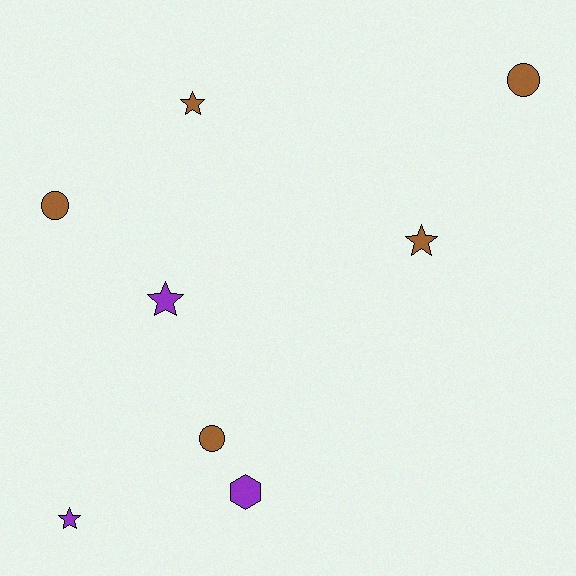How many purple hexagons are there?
There is 1 purple hexagon.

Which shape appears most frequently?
Star, with 4 objects.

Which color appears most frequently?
Brown, with 5 objects.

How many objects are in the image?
There are 8 objects.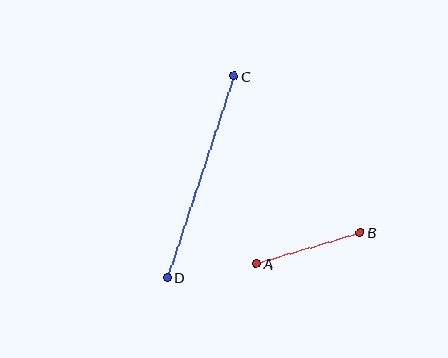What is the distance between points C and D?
The distance is approximately 212 pixels.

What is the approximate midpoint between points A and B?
The midpoint is at approximately (308, 248) pixels.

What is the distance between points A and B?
The distance is approximately 109 pixels.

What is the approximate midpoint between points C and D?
The midpoint is at approximately (201, 177) pixels.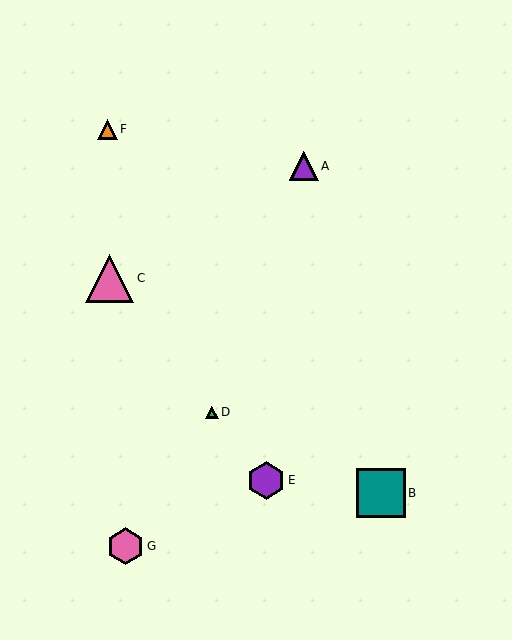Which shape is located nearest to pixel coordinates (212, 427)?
The green triangle (labeled D) at (212, 412) is nearest to that location.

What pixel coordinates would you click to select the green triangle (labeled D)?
Click at (212, 412) to select the green triangle D.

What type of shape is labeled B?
Shape B is a teal square.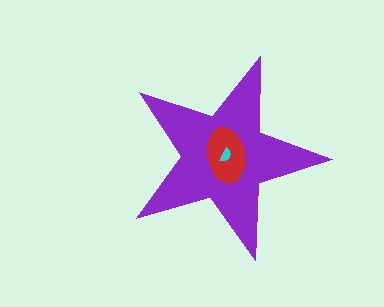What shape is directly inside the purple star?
The red ellipse.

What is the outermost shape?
The purple star.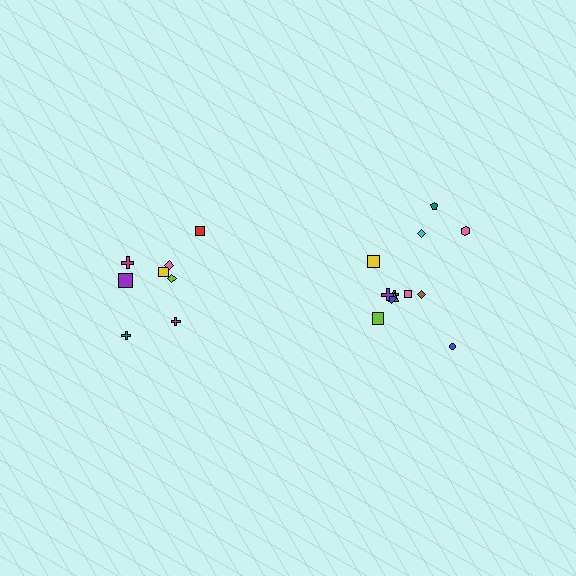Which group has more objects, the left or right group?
The right group.